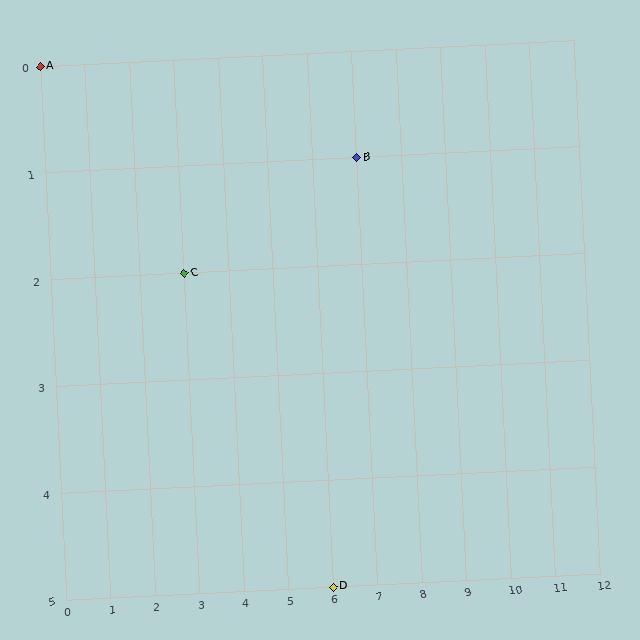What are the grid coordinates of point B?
Point B is at grid coordinates (7, 1).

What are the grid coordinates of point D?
Point D is at grid coordinates (6, 5).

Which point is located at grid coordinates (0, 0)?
Point A is at (0, 0).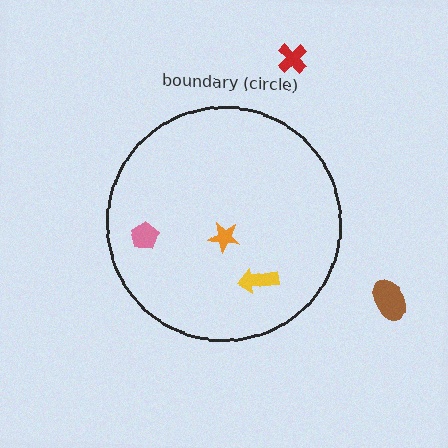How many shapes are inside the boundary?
3 inside, 2 outside.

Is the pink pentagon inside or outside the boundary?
Inside.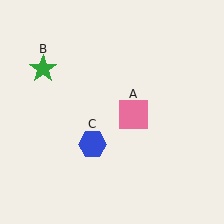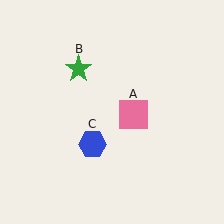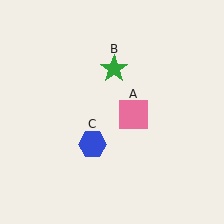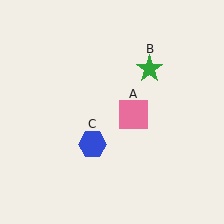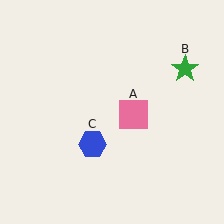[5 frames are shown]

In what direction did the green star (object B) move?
The green star (object B) moved right.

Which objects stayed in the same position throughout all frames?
Pink square (object A) and blue hexagon (object C) remained stationary.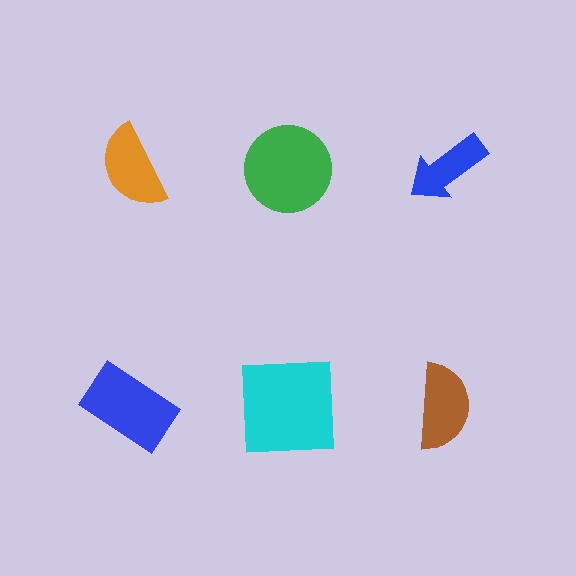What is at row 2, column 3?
A brown semicircle.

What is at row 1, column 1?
An orange semicircle.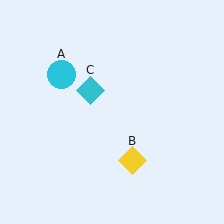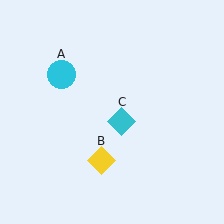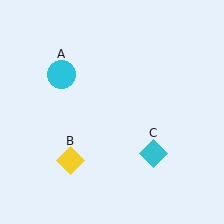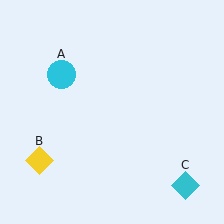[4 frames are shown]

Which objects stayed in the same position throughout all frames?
Cyan circle (object A) remained stationary.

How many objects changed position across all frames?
2 objects changed position: yellow diamond (object B), cyan diamond (object C).